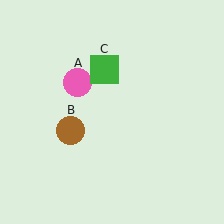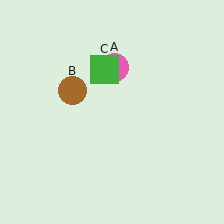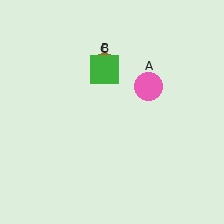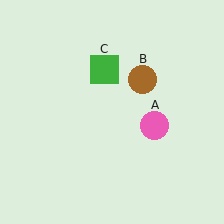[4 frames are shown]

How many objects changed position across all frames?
2 objects changed position: pink circle (object A), brown circle (object B).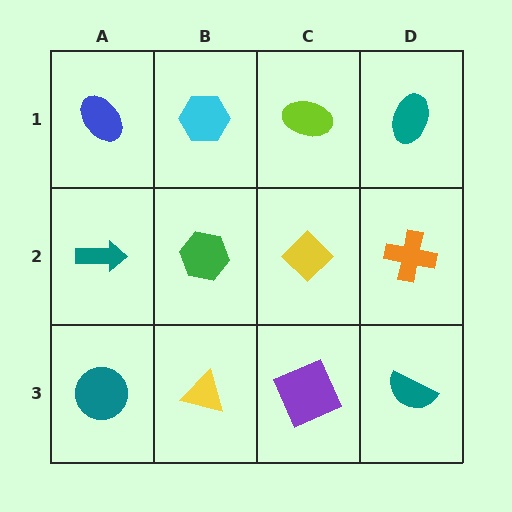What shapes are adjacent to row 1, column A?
A teal arrow (row 2, column A), a cyan hexagon (row 1, column B).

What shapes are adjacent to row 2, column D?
A teal ellipse (row 1, column D), a teal semicircle (row 3, column D), a yellow diamond (row 2, column C).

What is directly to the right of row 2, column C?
An orange cross.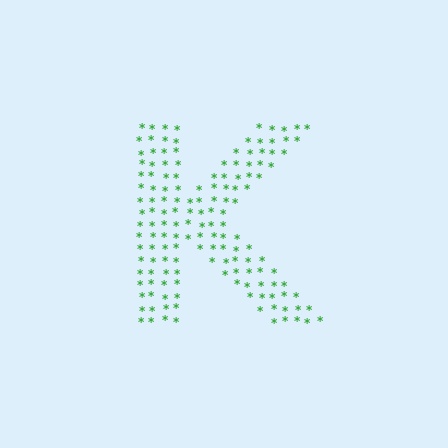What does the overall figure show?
The overall figure shows the letter K.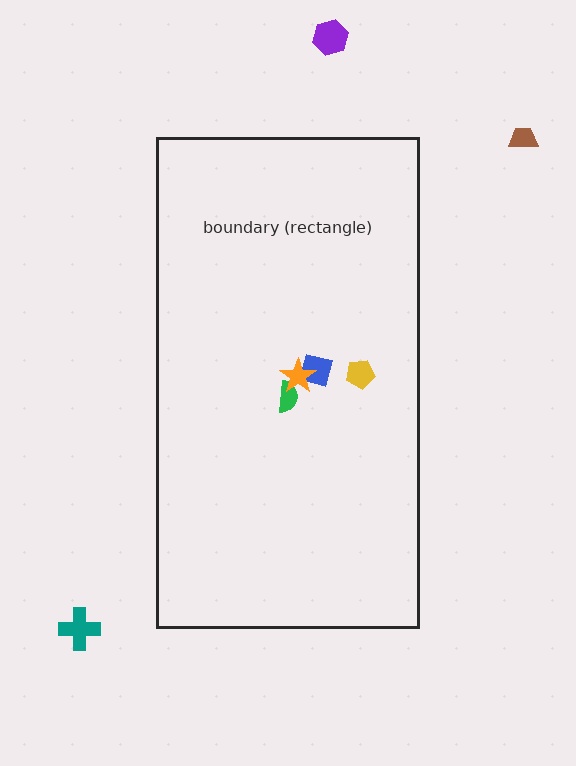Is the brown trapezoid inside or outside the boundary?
Outside.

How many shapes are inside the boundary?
4 inside, 3 outside.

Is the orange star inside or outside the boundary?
Inside.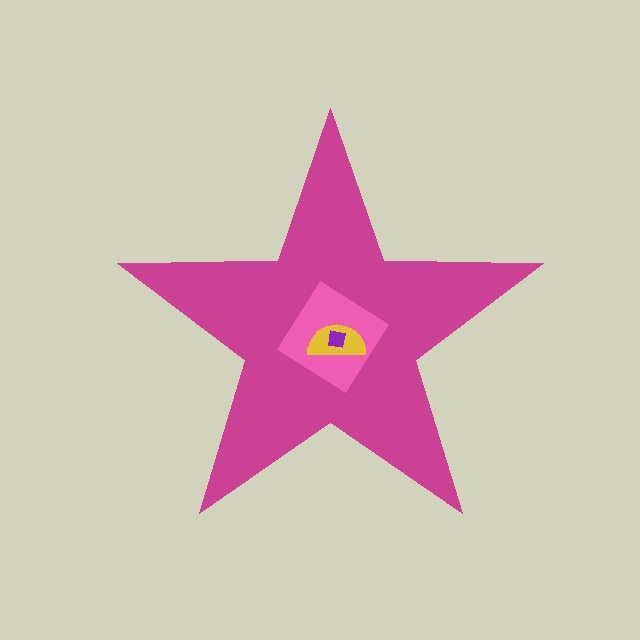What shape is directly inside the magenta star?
The pink diamond.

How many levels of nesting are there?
4.